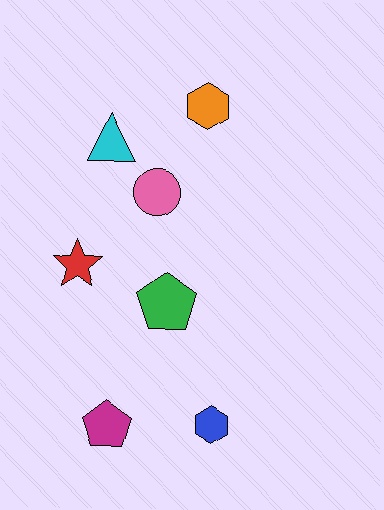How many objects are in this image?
There are 7 objects.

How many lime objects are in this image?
There are no lime objects.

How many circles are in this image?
There is 1 circle.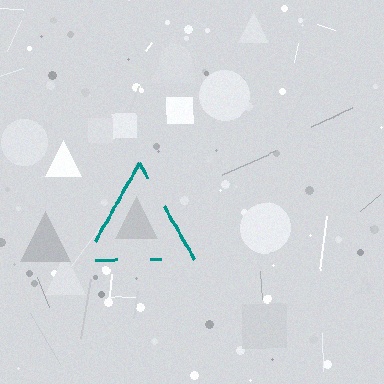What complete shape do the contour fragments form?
The contour fragments form a triangle.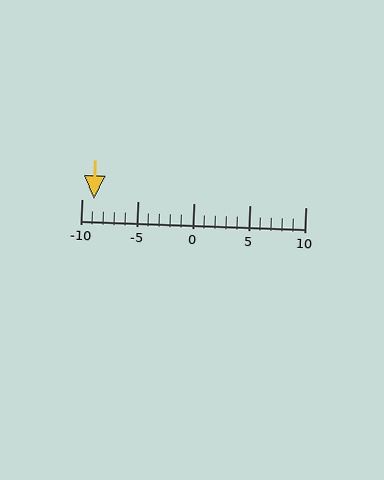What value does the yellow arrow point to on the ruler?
The yellow arrow points to approximately -9.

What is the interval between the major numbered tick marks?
The major tick marks are spaced 5 units apart.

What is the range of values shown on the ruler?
The ruler shows values from -10 to 10.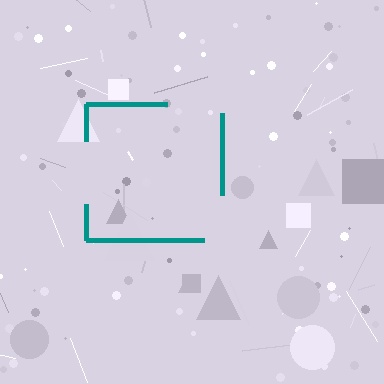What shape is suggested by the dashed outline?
The dashed outline suggests a square.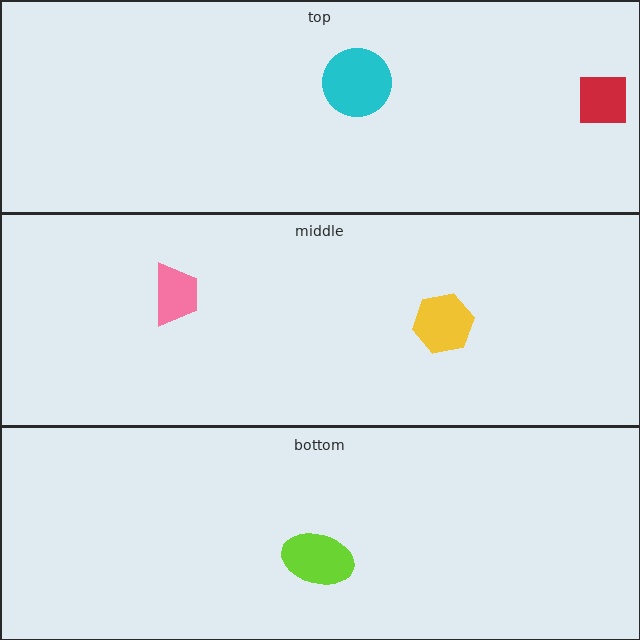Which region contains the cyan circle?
The top region.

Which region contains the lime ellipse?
The bottom region.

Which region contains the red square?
The top region.